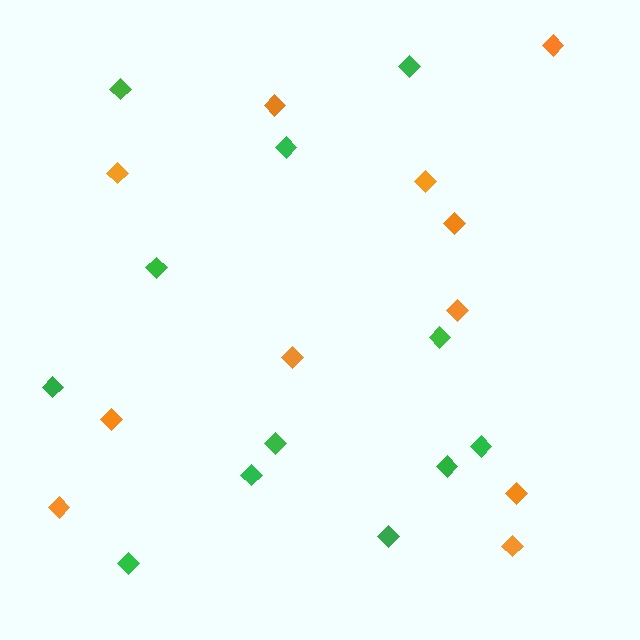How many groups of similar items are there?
There are 2 groups: one group of green diamonds (12) and one group of orange diamonds (11).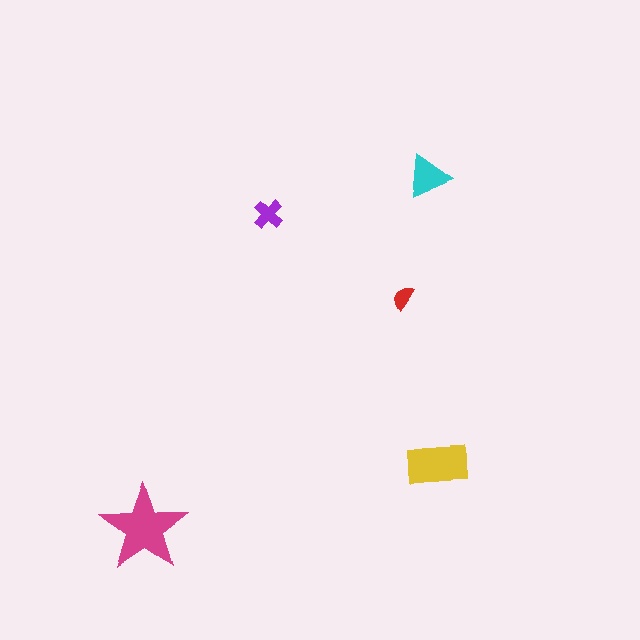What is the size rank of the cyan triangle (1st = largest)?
3rd.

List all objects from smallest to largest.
The red semicircle, the purple cross, the cyan triangle, the yellow rectangle, the magenta star.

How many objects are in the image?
There are 5 objects in the image.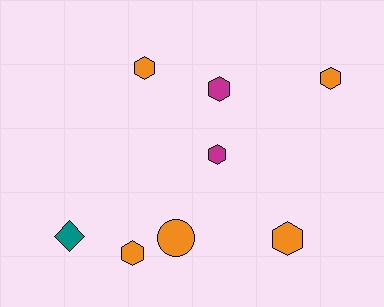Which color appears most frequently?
Orange, with 5 objects.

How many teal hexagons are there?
There are no teal hexagons.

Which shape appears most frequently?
Hexagon, with 6 objects.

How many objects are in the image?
There are 8 objects.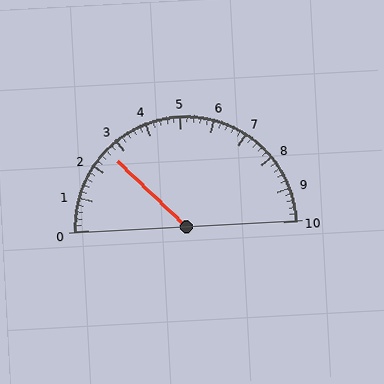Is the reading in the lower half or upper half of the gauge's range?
The reading is in the lower half of the range (0 to 10).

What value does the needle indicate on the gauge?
The needle indicates approximately 2.6.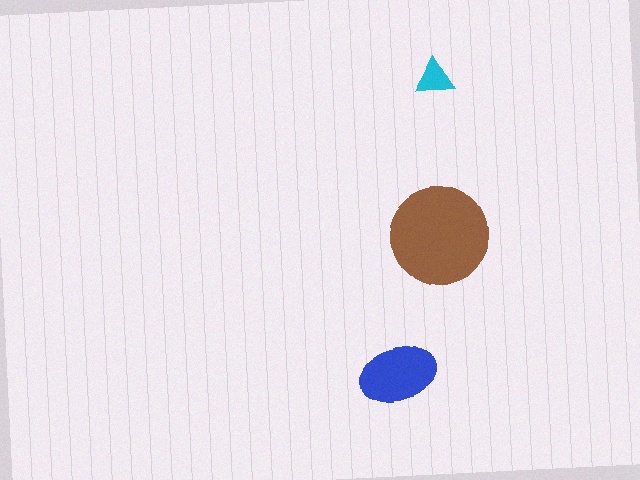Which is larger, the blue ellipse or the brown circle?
The brown circle.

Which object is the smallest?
The cyan triangle.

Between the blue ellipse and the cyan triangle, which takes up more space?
The blue ellipse.